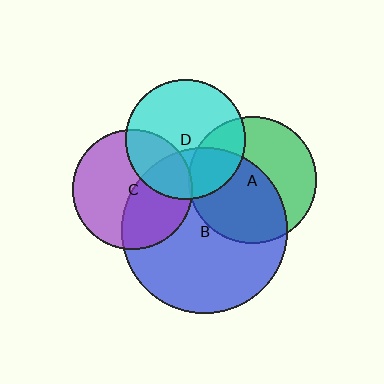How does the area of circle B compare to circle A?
Approximately 1.7 times.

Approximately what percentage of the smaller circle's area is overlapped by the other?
Approximately 40%.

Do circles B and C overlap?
Yes.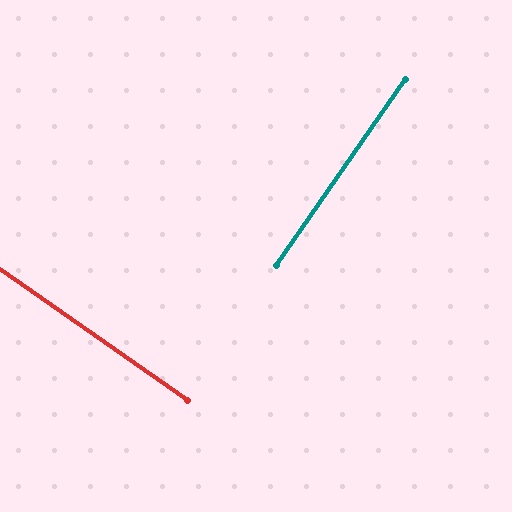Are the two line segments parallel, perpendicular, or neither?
Perpendicular — they meet at approximately 90°.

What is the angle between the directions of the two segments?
Approximately 90 degrees.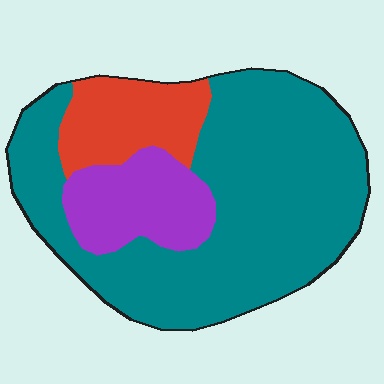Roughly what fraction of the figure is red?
Red takes up less than a sixth of the figure.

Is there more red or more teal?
Teal.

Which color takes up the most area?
Teal, at roughly 70%.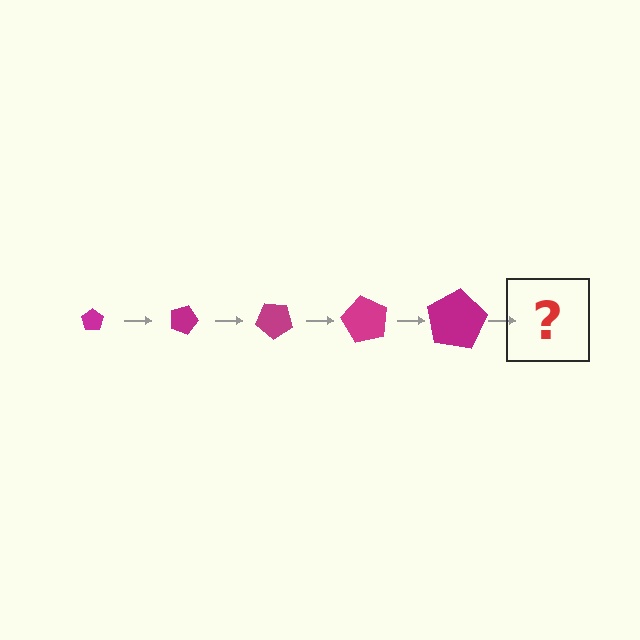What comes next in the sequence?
The next element should be a pentagon, larger than the previous one and rotated 100 degrees from the start.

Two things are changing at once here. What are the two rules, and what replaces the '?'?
The two rules are that the pentagon grows larger each step and it rotates 20 degrees each step. The '?' should be a pentagon, larger than the previous one and rotated 100 degrees from the start.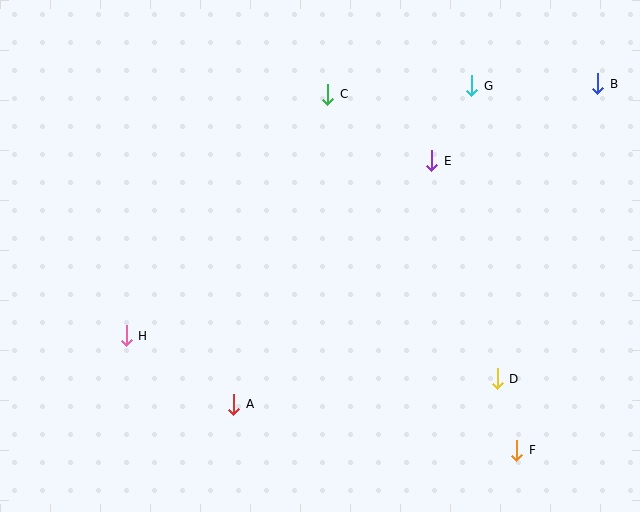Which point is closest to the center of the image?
Point E at (432, 161) is closest to the center.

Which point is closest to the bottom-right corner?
Point F is closest to the bottom-right corner.